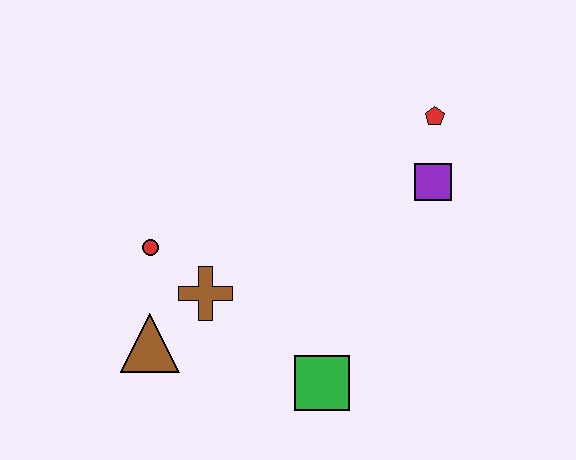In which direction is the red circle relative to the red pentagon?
The red circle is to the left of the red pentagon.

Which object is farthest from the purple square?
The brown triangle is farthest from the purple square.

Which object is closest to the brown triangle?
The brown cross is closest to the brown triangle.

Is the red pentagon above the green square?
Yes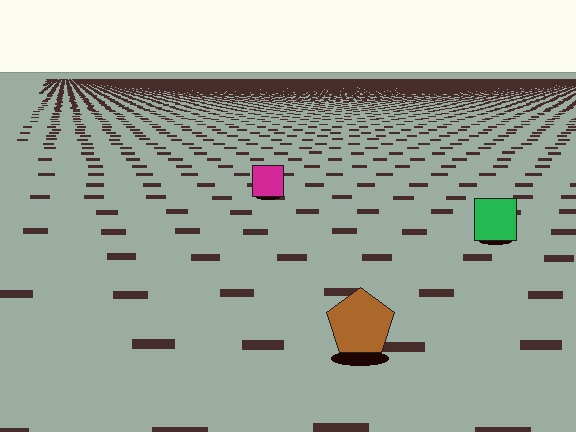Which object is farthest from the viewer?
The magenta square is farthest from the viewer. It appears smaller and the ground texture around it is denser.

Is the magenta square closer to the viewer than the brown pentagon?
No. The brown pentagon is closer — you can tell from the texture gradient: the ground texture is coarser near it.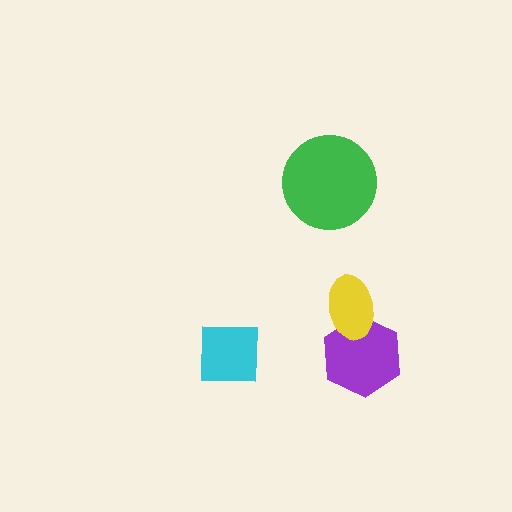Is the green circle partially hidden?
No, no other shape covers it.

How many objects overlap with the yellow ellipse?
1 object overlaps with the yellow ellipse.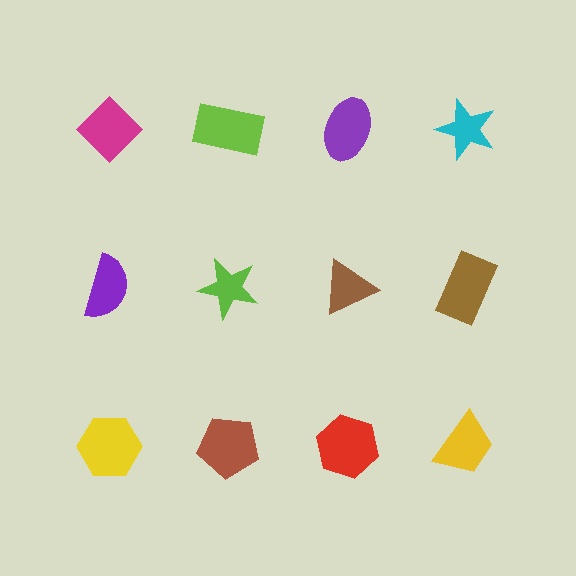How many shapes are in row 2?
4 shapes.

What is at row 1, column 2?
A lime rectangle.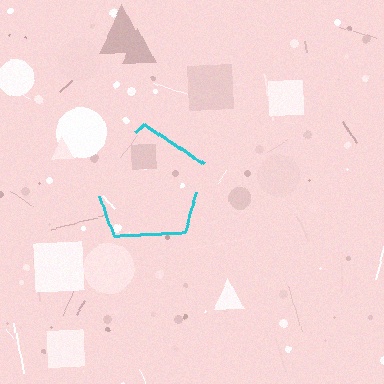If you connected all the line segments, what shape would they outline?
They would outline a pentagon.